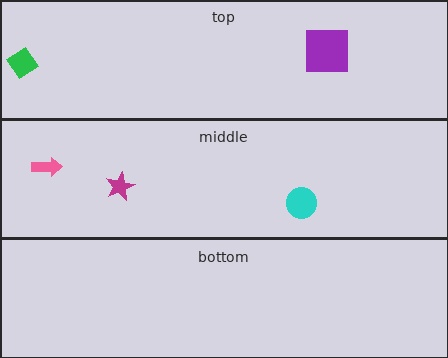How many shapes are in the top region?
2.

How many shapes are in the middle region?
3.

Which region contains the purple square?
The top region.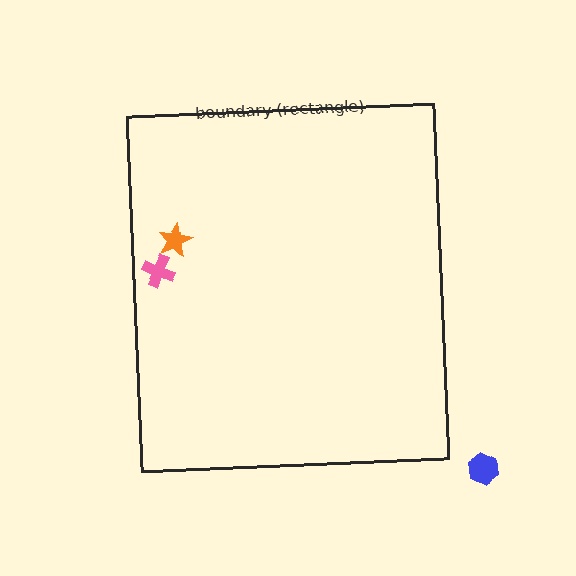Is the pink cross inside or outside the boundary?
Inside.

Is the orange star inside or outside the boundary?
Inside.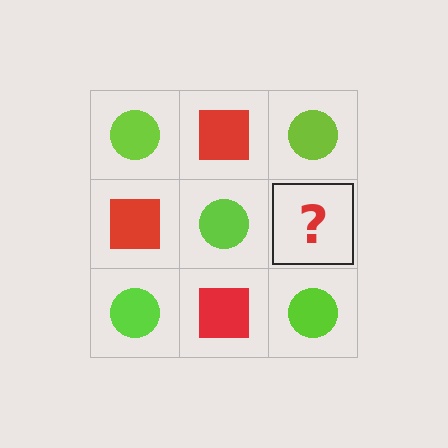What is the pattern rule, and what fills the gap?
The rule is that it alternates lime circle and red square in a checkerboard pattern. The gap should be filled with a red square.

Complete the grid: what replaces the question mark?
The question mark should be replaced with a red square.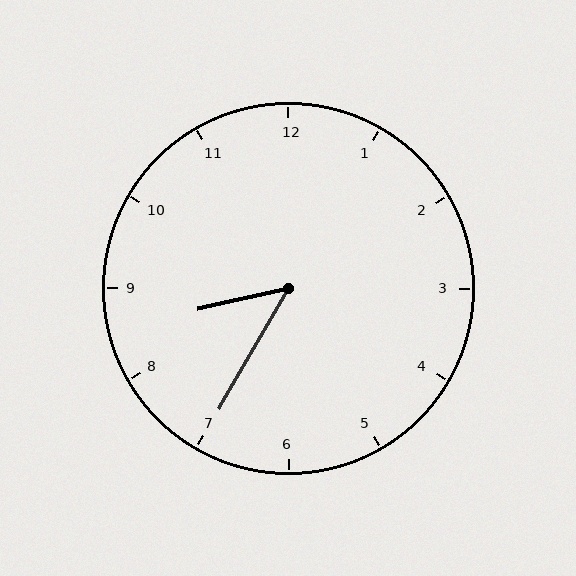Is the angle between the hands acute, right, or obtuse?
It is acute.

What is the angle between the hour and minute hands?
Approximately 48 degrees.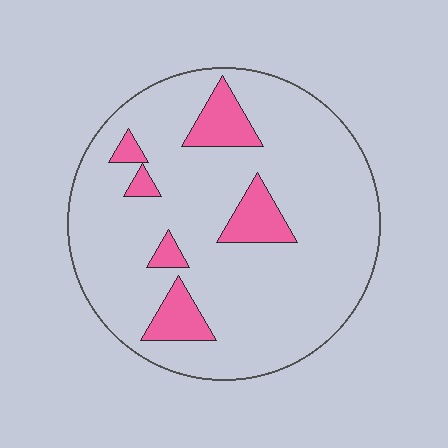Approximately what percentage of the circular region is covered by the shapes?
Approximately 15%.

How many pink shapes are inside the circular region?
6.